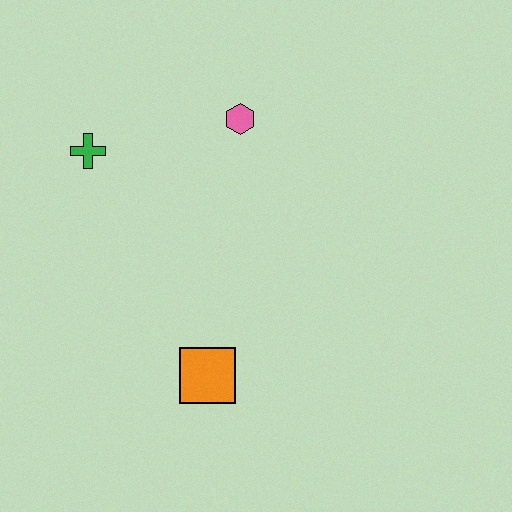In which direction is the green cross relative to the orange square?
The green cross is above the orange square.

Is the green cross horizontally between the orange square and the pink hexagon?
No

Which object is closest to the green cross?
The pink hexagon is closest to the green cross.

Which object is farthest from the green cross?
The orange square is farthest from the green cross.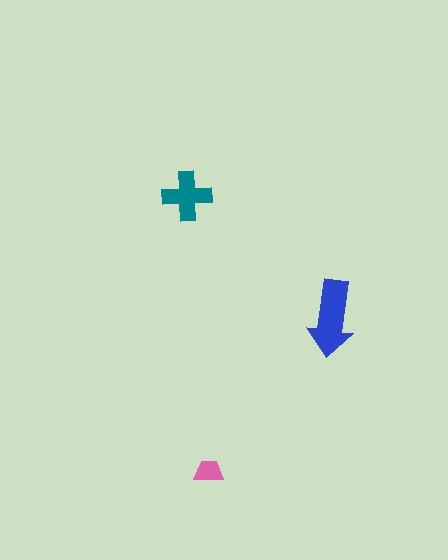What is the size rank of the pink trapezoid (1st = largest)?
3rd.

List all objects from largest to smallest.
The blue arrow, the teal cross, the pink trapezoid.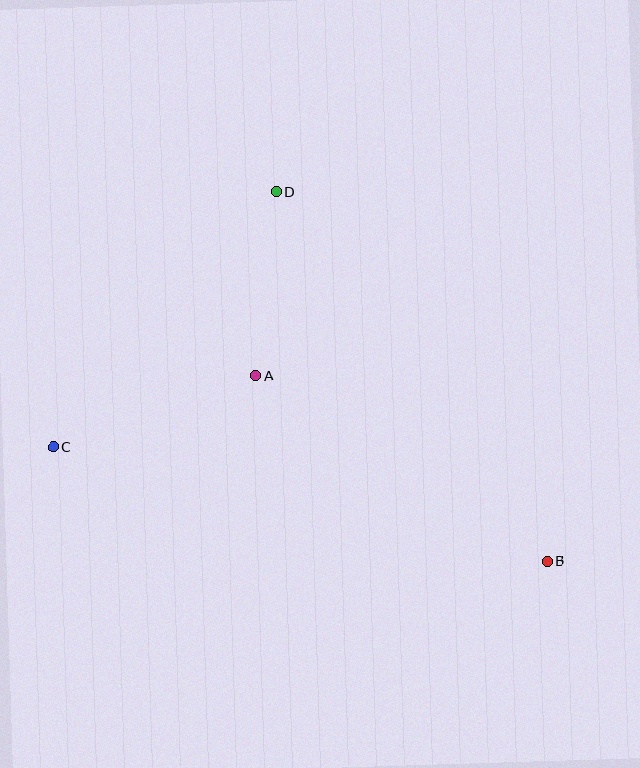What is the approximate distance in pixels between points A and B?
The distance between A and B is approximately 345 pixels.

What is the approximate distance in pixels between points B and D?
The distance between B and D is approximately 458 pixels.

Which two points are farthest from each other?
Points B and C are farthest from each other.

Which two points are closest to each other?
Points A and D are closest to each other.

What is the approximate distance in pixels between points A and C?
The distance between A and C is approximately 215 pixels.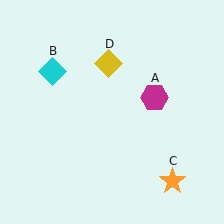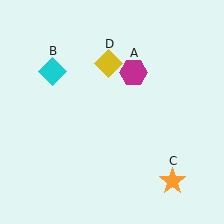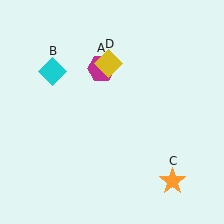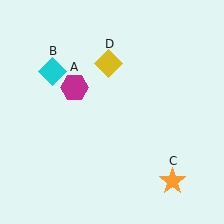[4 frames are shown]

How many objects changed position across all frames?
1 object changed position: magenta hexagon (object A).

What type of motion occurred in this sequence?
The magenta hexagon (object A) rotated counterclockwise around the center of the scene.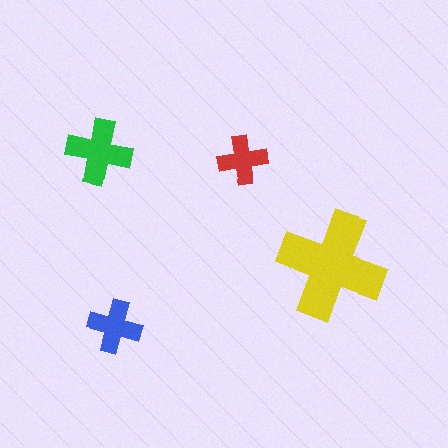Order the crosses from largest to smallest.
the yellow one, the green one, the blue one, the red one.